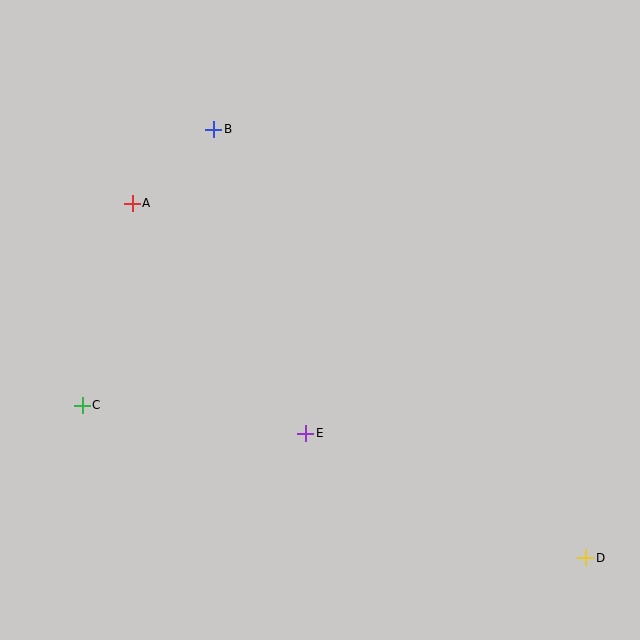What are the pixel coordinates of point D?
Point D is at (586, 558).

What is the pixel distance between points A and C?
The distance between A and C is 208 pixels.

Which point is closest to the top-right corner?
Point B is closest to the top-right corner.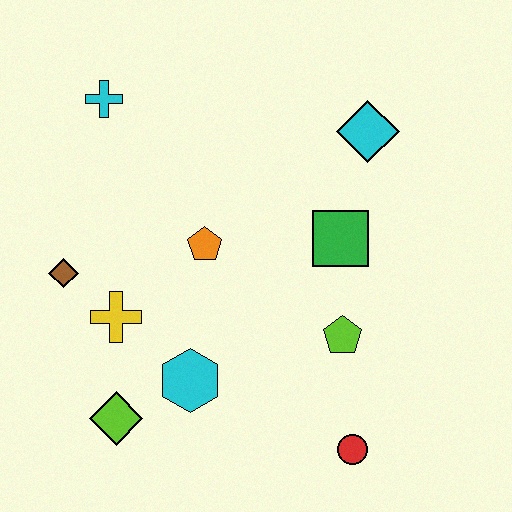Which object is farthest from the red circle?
The cyan cross is farthest from the red circle.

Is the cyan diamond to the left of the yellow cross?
No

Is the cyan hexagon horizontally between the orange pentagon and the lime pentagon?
No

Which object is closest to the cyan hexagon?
The lime diamond is closest to the cyan hexagon.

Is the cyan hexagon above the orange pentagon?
No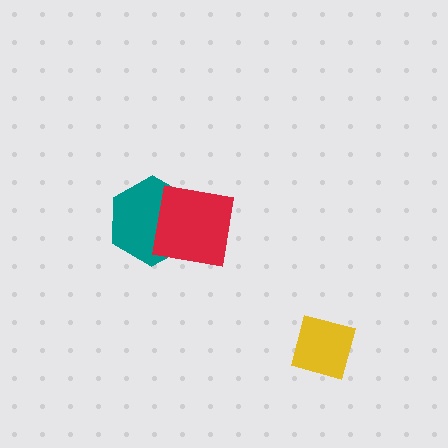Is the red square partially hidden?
No, no other shape covers it.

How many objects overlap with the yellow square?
0 objects overlap with the yellow square.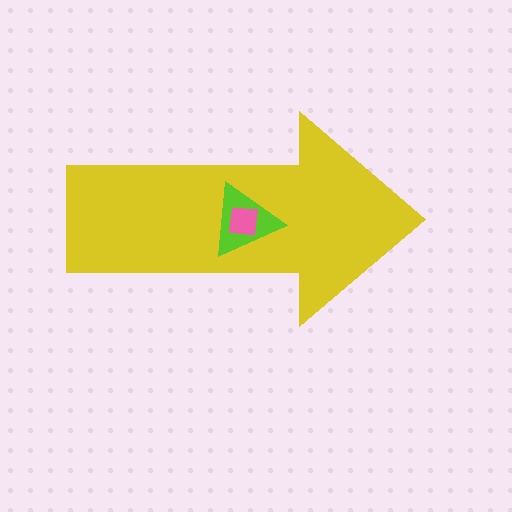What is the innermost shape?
The pink square.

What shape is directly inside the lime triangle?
The pink square.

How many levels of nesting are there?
3.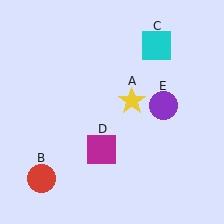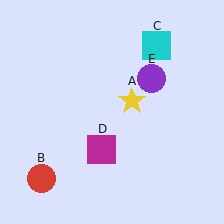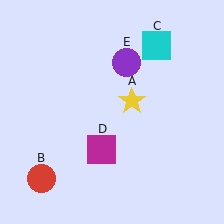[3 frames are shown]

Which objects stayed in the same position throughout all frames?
Yellow star (object A) and red circle (object B) and cyan square (object C) and magenta square (object D) remained stationary.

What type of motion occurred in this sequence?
The purple circle (object E) rotated counterclockwise around the center of the scene.